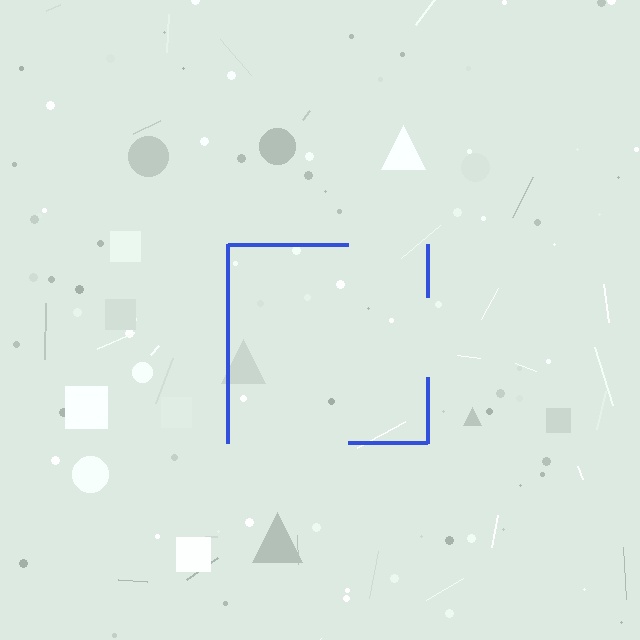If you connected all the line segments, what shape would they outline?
They would outline a square.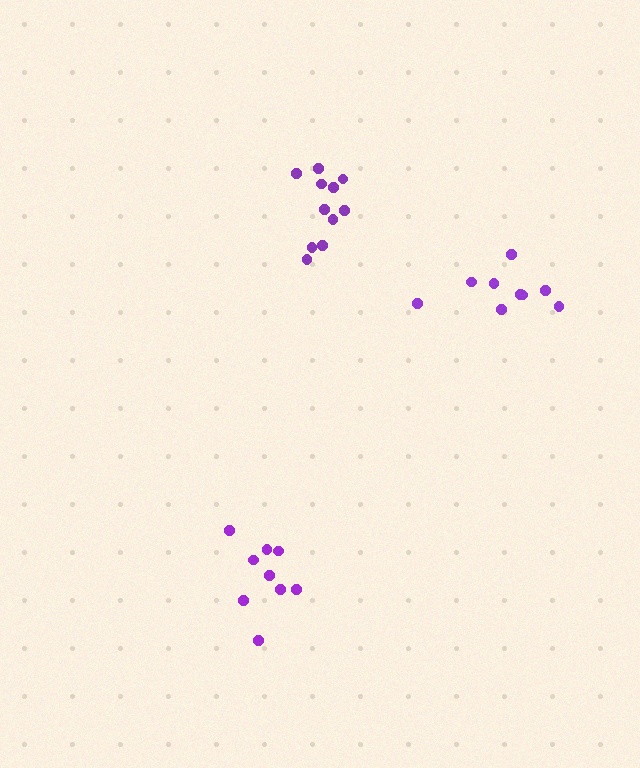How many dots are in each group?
Group 1: 11 dots, Group 2: 9 dots, Group 3: 9 dots (29 total).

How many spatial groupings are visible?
There are 3 spatial groupings.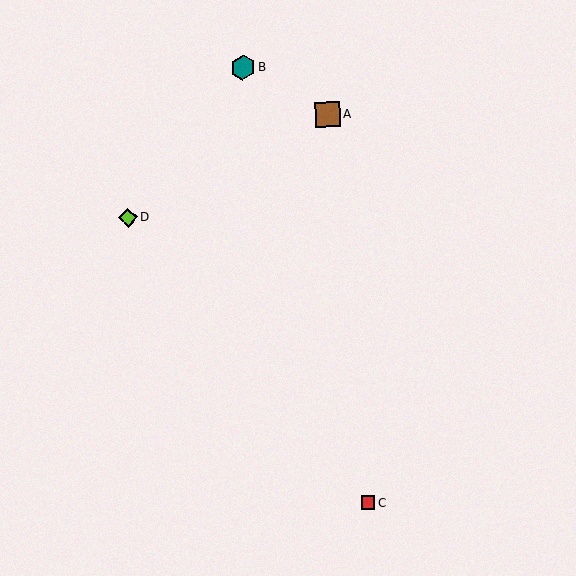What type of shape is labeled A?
Shape A is a brown square.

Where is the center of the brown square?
The center of the brown square is at (328, 115).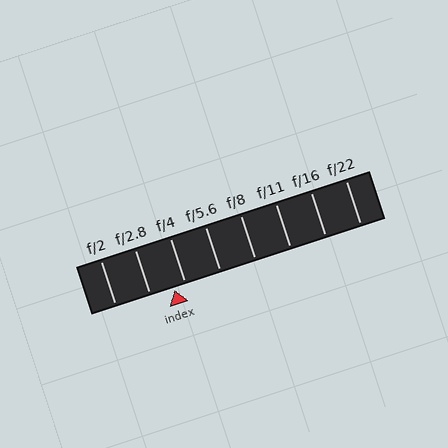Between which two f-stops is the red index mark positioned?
The index mark is between f/2.8 and f/4.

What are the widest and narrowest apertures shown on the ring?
The widest aperture shown is f/2 and the narrowest is f/22.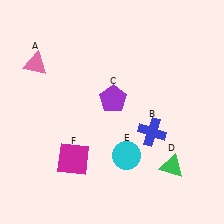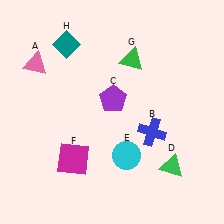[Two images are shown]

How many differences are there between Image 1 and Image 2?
There are 2 differences between the two images.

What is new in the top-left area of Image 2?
A teal diamond (H) was added in the top-left area of Image 2.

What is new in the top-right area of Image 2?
A green triangle (G) was added in the top-right area of Image 2.